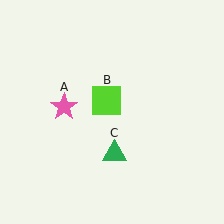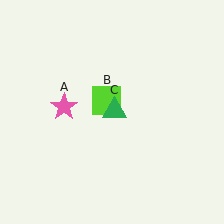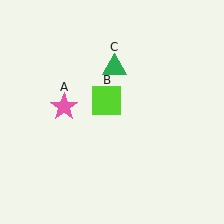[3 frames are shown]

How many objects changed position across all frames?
1 object changed position: green triangle (object C).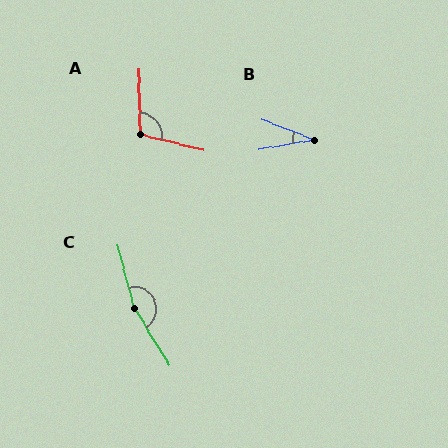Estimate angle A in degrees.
Approximately 105 degrees.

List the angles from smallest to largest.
B (31°), A (105°), C (163°).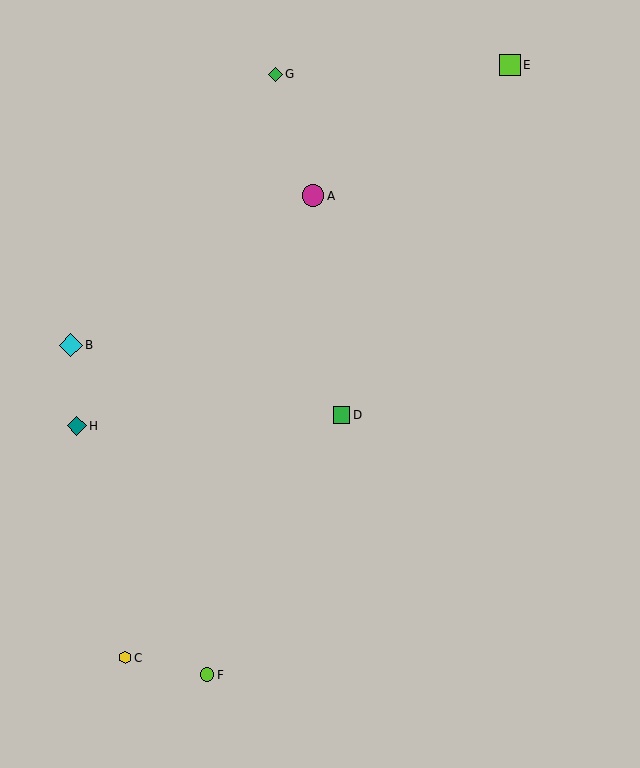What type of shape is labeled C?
Shape C is a yellow hexagon.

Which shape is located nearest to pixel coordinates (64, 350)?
The cyan diamond (labeled B) at (71, 345) is nearest to that location.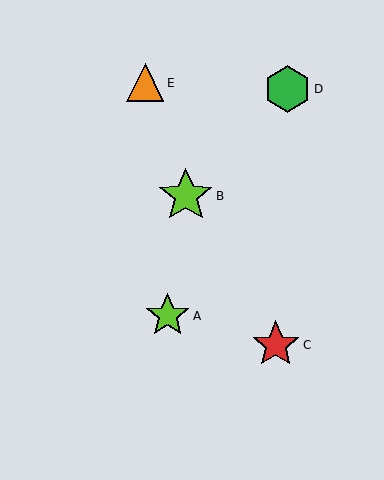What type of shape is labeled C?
Shape C is a red star.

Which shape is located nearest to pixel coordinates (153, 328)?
The lime star (labeled A) at (168, 316) is nearest to that location.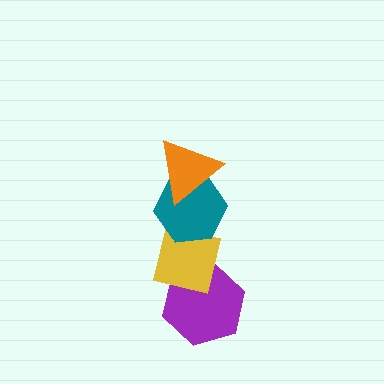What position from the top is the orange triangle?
The orange triangle is 1st from the top.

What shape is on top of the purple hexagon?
The yellow square is on top of the purple hexagon.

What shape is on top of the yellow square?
The teal hexagon is on top of the yellow square.